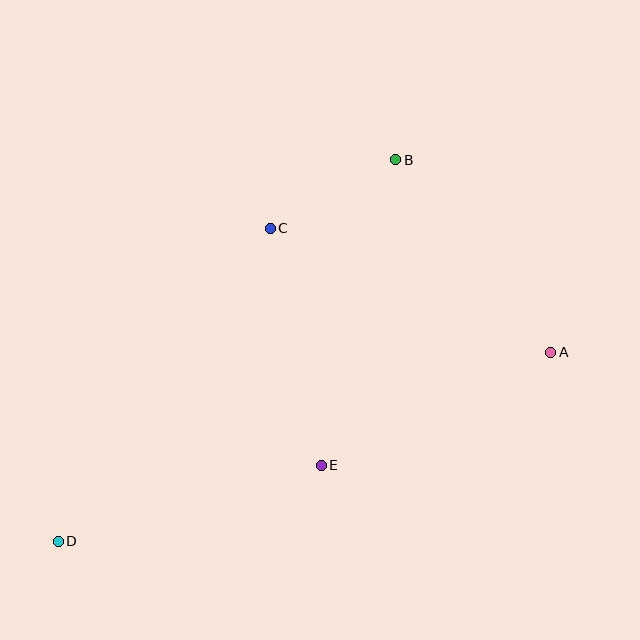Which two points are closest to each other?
Points B and C are closest to each other.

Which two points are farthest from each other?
Points A and D are farthest from each other.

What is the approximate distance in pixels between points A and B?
The distance between A and B is approximately 247 pixels.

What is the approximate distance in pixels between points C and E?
The distance between C and E is approximately 242 pixels.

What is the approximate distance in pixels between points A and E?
The distance between A and E is approximately 256 pixels.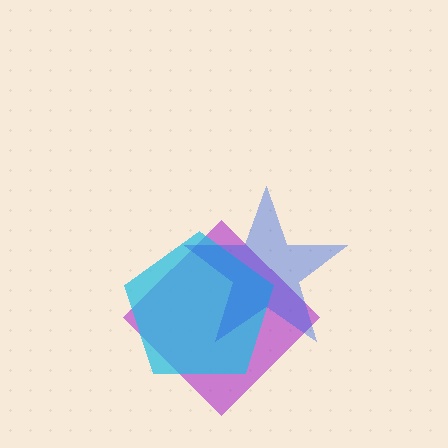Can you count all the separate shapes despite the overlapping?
Yes, there are 3 separate shapes.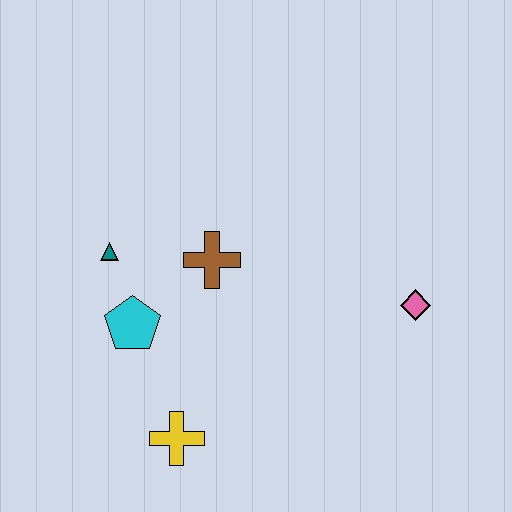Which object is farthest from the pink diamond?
The teal triangle is farthest from the pink diamond.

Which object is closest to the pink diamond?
The brown cross is closest to the pink diamond.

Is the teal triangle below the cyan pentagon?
No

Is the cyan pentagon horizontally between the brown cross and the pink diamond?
No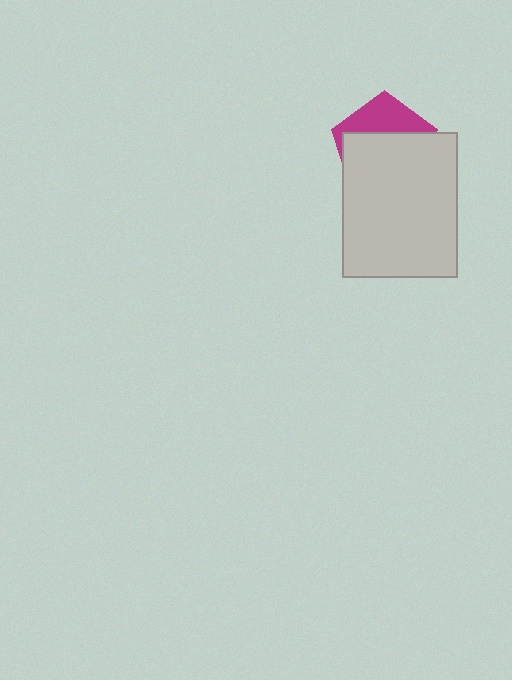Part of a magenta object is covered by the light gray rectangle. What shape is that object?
It is a pentagon.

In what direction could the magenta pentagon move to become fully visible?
The magenta pentagon could move up. That would shift it out from behind the light gray rectangle entirely.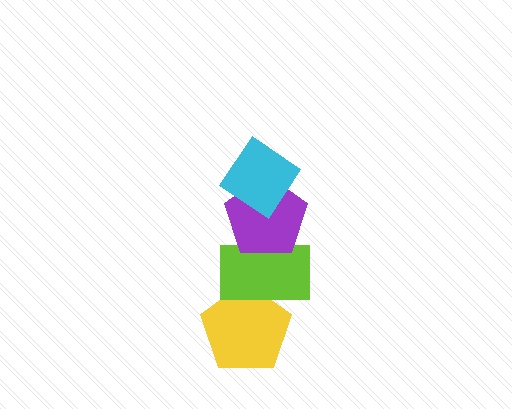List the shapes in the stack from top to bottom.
From top to bottom: the cyan diamond, the purple pentagon, the lime rectangle, the yellow pentagon.